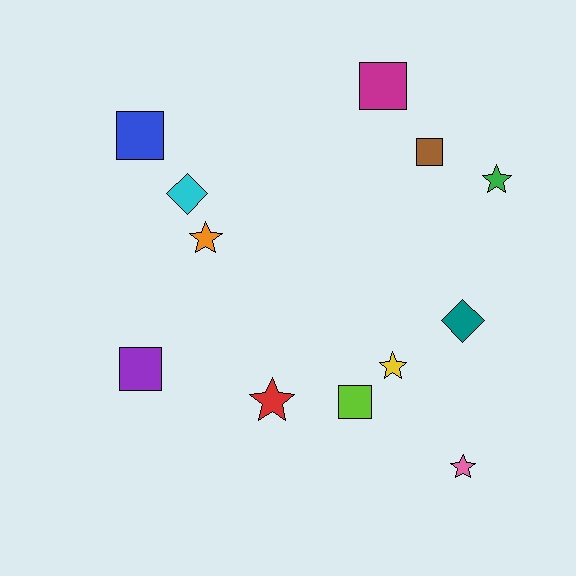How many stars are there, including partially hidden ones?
There are 5 stars.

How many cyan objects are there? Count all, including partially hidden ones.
There is 1 cyan object.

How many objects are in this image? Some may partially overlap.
There are 12 objects.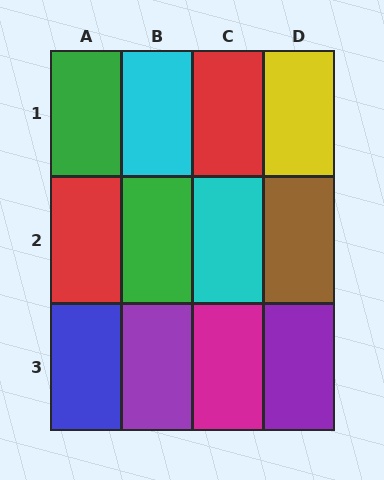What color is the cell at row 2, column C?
Cyan.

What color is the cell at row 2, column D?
Brown.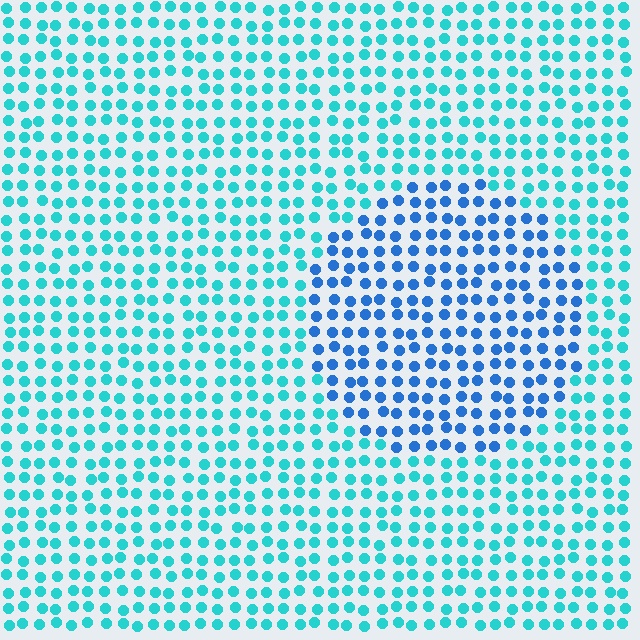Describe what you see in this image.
The image is filled with small cyan elements in a uniform arrangement. A circle-shaped region is visible where the elements are tinted to a slightly different hue, forming a subtle color boundary.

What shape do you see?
I see a circle.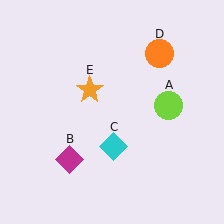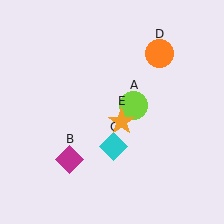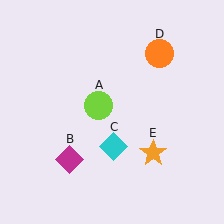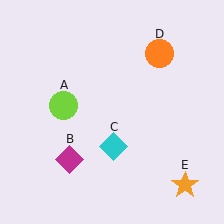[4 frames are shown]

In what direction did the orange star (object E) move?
The orange star (object E) moved down and to the right.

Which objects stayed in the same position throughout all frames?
Magenta diamond (object B) and cyan diamond (object C) and orange circle (object D) remained stationary.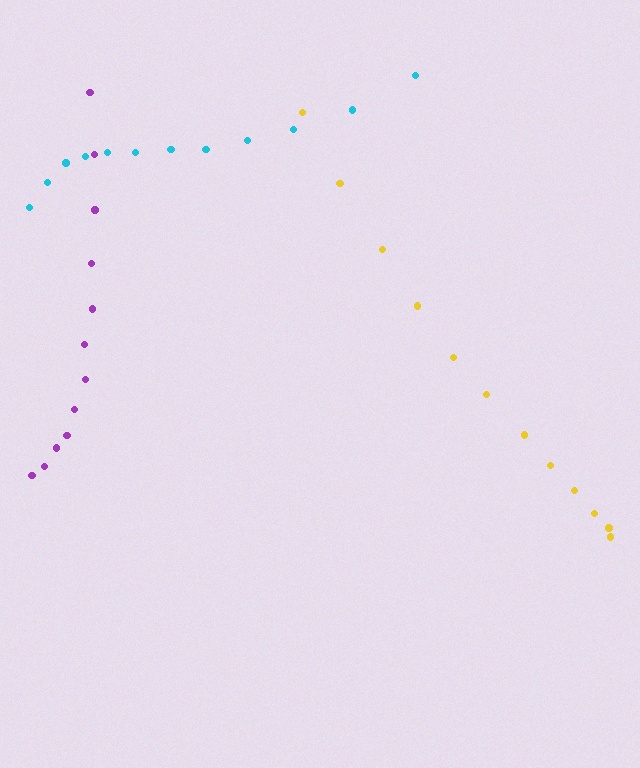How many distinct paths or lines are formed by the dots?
There are 3 distinct paths.